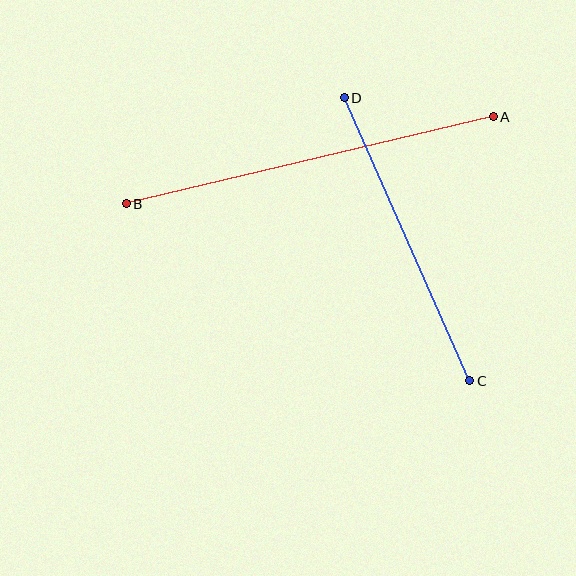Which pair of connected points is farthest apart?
Points A and B are farthest apart.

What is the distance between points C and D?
The distance is approximately 309 pixels.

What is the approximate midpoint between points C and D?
The midpoint is at approximately (407, 239) pixels.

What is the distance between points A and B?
The distance is approximately 378 pixels.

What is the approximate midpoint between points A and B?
The midpoint is at approximately (310, 160) pixels.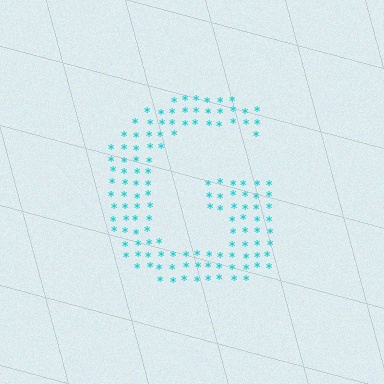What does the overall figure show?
The overall figure shows the letter G.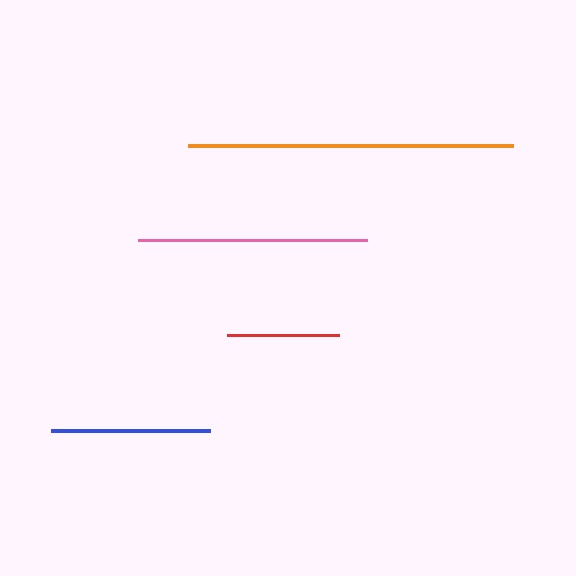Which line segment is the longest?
The orange line is the longest at approximately 325 pixels.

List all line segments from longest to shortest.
From longest to shortest: orange, pink, blue, red.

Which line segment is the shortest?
The red line is the shortest at approximately 112 pixels.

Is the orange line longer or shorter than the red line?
The orange line is longer than the red line.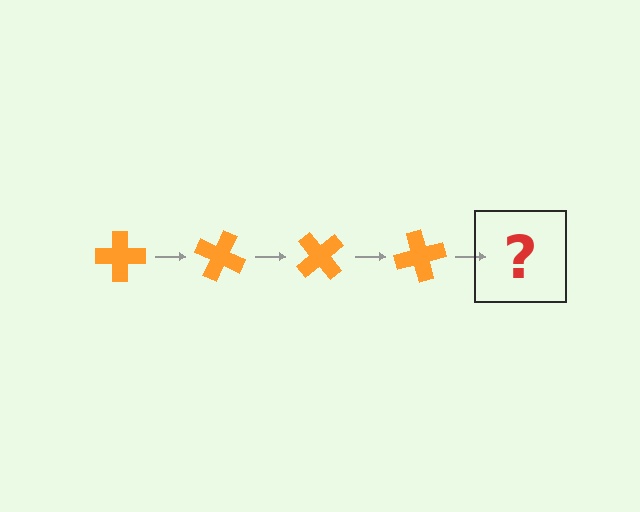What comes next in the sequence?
The next element should be an orange cross rotated 100 degrees.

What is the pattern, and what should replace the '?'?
The pattern is that the cross rotates 25 degrees each step. The '?' should be an orange cross rotated 100 degrees.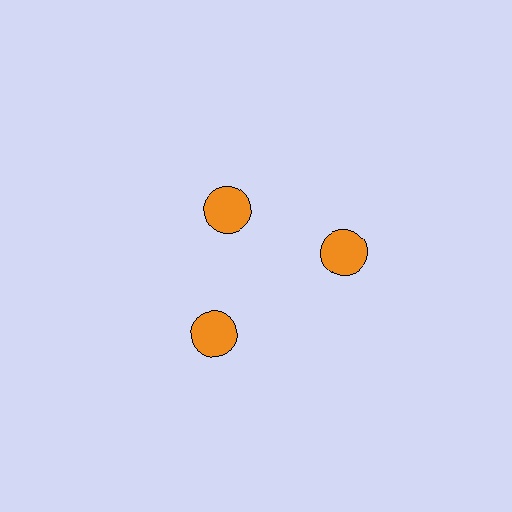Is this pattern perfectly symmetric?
No. The 3 orange circles are arranged in a ring, but one element near the 11 o'clock position is pulled inward toward the center, breaking the 3-fold rotational symmetry.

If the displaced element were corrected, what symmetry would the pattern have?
It would have 3-fold rotational symmetry — the pattern would map onto itself every 120 degrees.